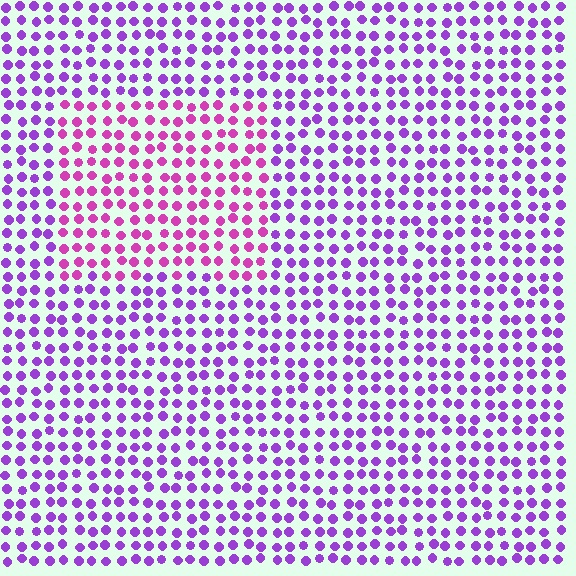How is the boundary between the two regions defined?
The boundary is defined purely by a slight shift in hue (about 36 degrees). Spacing, size, and orientation are identical on both sides.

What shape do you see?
I see a rectangle.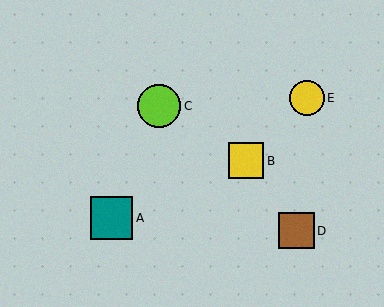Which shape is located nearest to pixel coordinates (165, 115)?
The lime circle (labeled C) at (159, 106) is nearest to that location.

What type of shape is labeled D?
Shape D is a brown square.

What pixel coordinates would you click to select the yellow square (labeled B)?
Click at (246, 161) to select the yellow square B.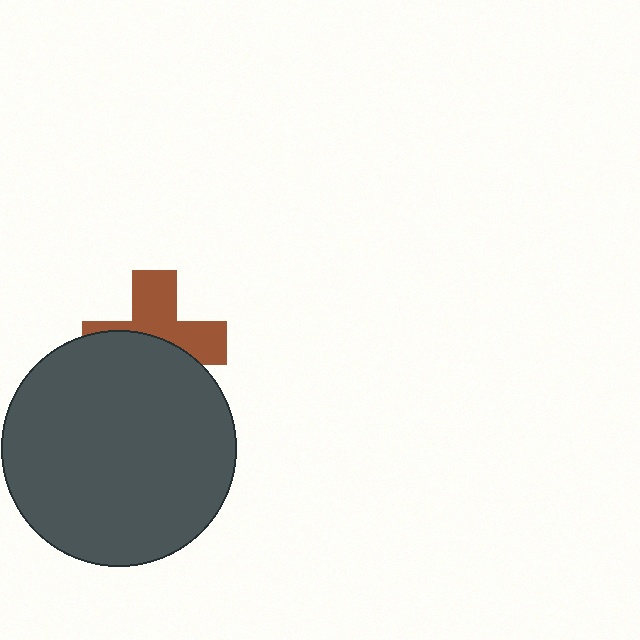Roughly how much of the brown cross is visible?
About half of it is visible (roughly 49%).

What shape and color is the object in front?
The object in front is a dark gray circle.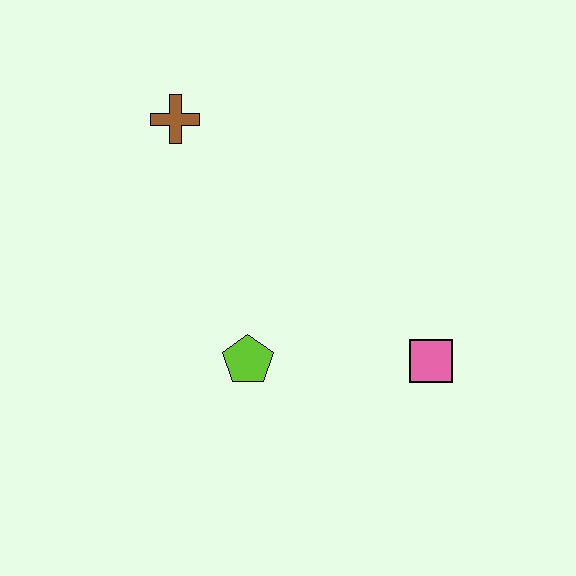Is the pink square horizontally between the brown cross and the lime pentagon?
No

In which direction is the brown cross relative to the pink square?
The brown cross is to the left of the pink square.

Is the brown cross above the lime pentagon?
Yes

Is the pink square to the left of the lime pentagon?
No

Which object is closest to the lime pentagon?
The pink square is closest to the lime pentagon.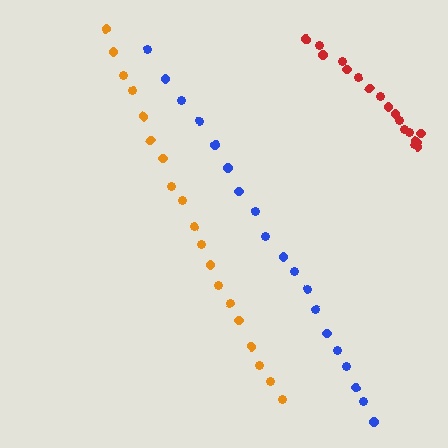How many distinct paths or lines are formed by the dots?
There are 3 distinct paths.